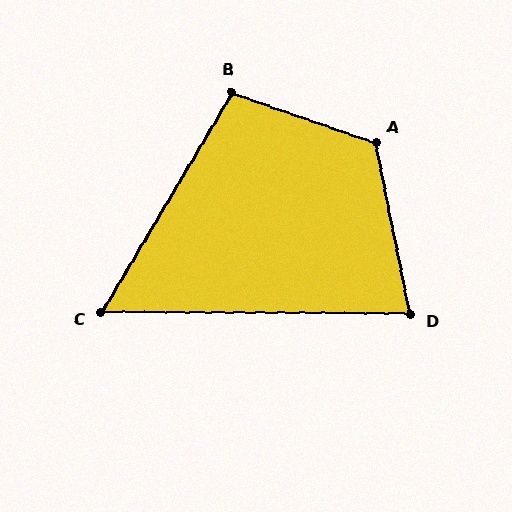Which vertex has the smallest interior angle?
C, at approximately 60 degrees.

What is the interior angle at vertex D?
Approximately 78 degrees (acute).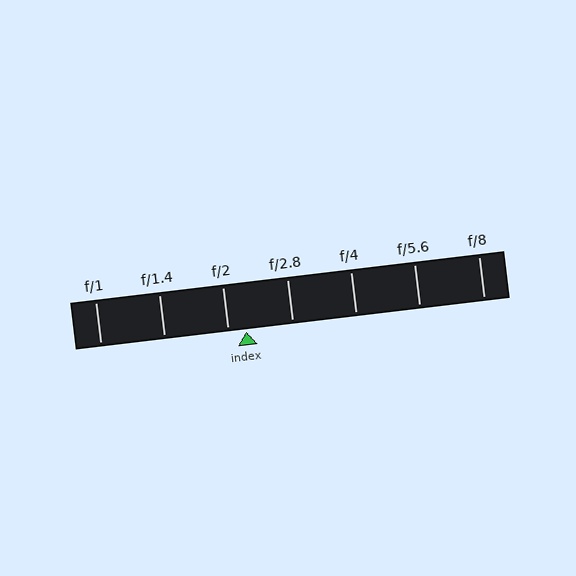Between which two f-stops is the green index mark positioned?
The index mark is between f/2 and f/2.8.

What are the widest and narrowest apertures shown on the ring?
The widest aperture shown is f/1 and the narrowest is f/8.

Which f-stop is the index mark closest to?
The index mark is closest to f/2.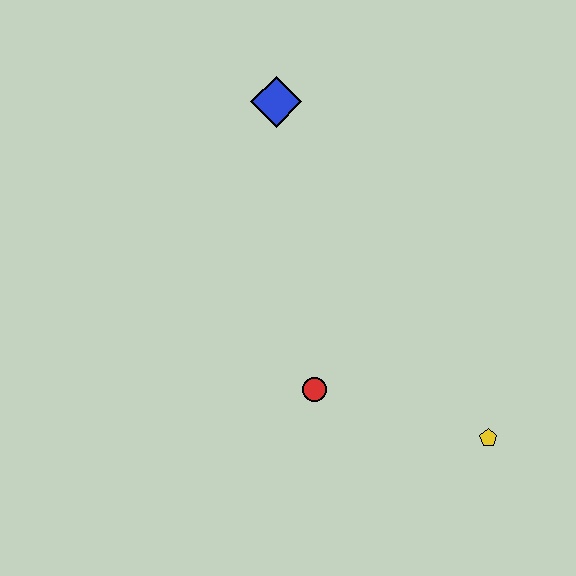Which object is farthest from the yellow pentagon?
The blue diamond is farthest from the yellow pentagon.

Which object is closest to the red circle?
The yellow pentagon is closest to the red circle.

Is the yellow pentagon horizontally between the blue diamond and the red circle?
No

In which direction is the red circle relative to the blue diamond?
The red circle is below the blue diamond.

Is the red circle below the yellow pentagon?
No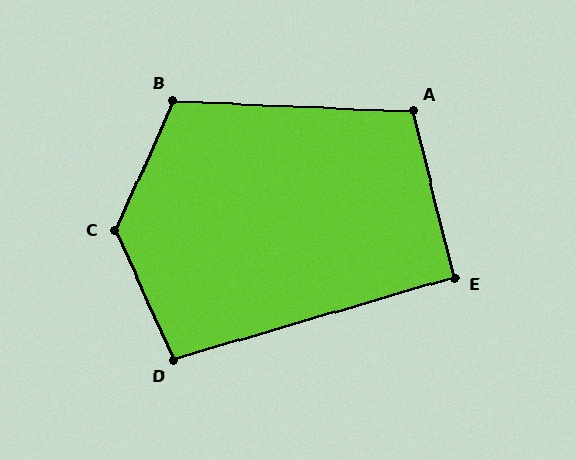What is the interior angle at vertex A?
Approximately 106 degrees (obtuse).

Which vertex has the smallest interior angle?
E, at approximately 92 degrees.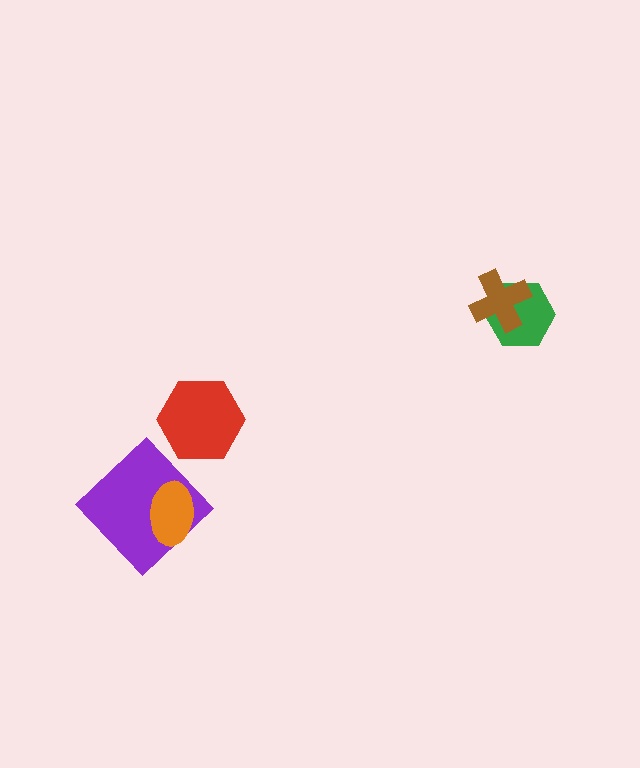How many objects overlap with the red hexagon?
0 objects overlap with the red hexagon.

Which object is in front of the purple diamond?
The orange ellipse is in front of the purple diamond.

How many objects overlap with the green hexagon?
1 object overlaps with the green hexagon.